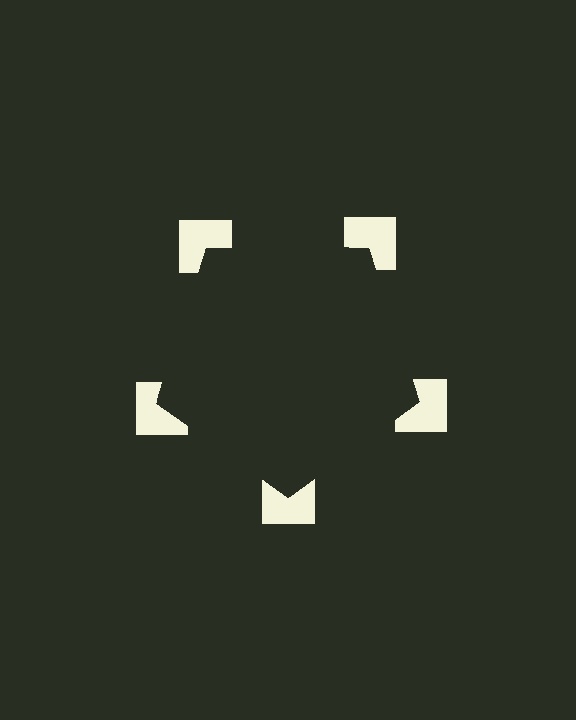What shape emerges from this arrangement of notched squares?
An illusory pentagon — its edges are inferred from the aligned wedge cuts in the notched squares, not physically drawn.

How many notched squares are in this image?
There are 5 — one at each vertex of the illusory pentagon.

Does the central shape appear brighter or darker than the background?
It typically appears slightly darker than the background, even though no actual brightness change is drawn.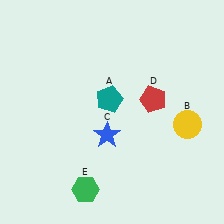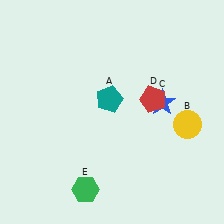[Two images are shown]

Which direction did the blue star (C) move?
The blue star (C) moved right.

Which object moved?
The blue star (C) moved right.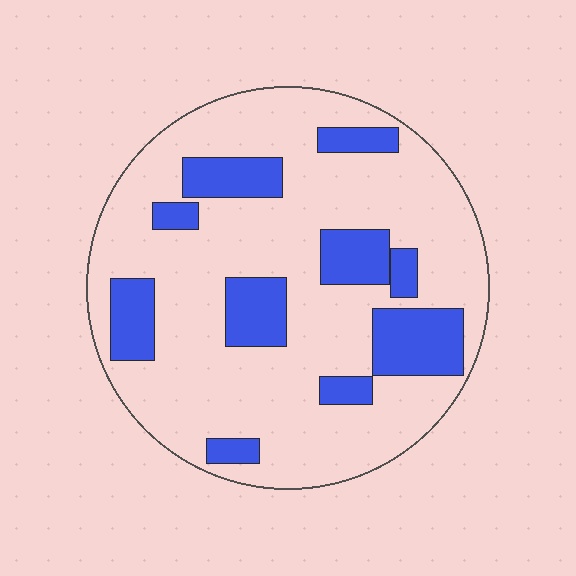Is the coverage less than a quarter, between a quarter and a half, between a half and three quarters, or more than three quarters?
Less than a quarter.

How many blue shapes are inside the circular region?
10.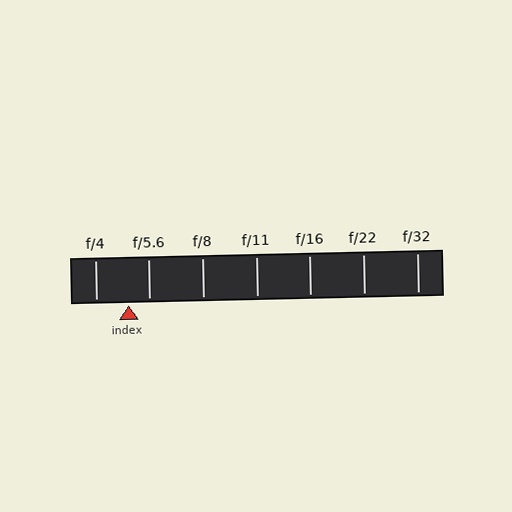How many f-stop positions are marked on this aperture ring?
There are 7 f-stop positions marked.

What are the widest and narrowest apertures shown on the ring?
The widest aperture shown is f/4 and the narrowest is f/32.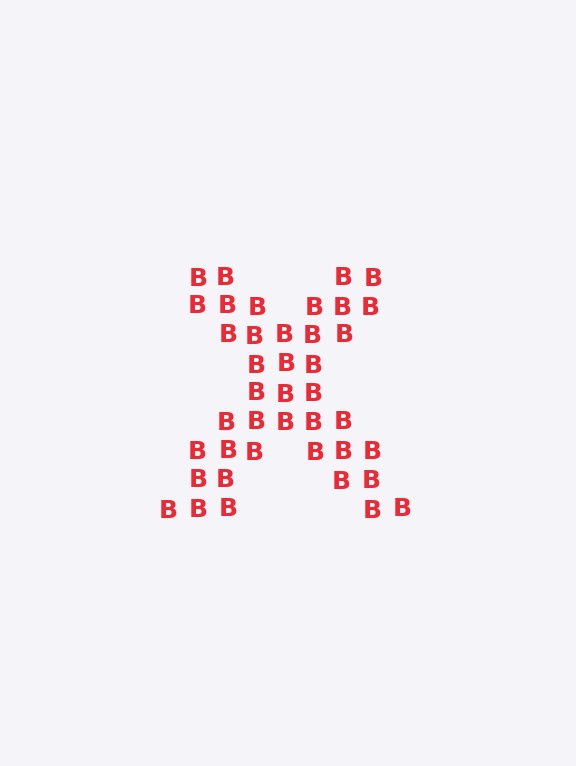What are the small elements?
The small elements are letter B's.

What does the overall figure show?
The overall figure shows the letter X.